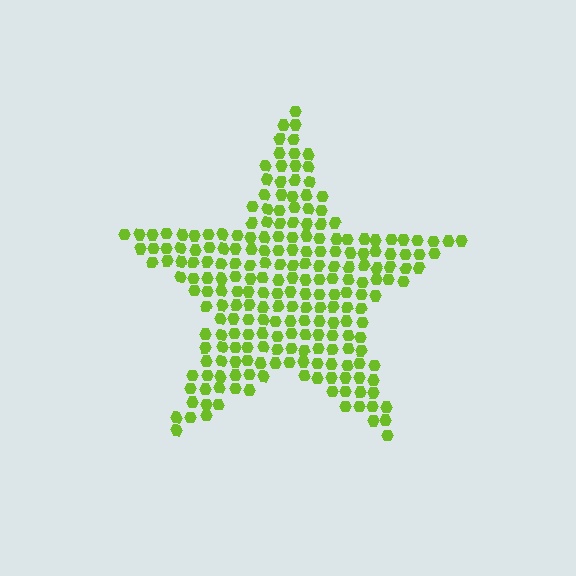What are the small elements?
The small elements are hexagons.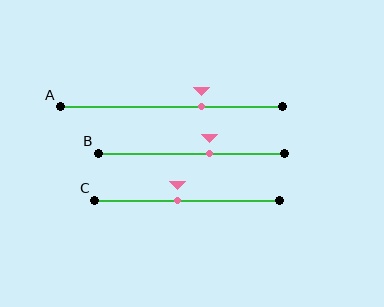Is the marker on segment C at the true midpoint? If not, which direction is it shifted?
No, the marker on segment C is shifted to the left by about 5% of the segment length.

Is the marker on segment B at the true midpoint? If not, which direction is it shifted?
No, the marker on segment B is shifted to the right by about 10% of the segment length.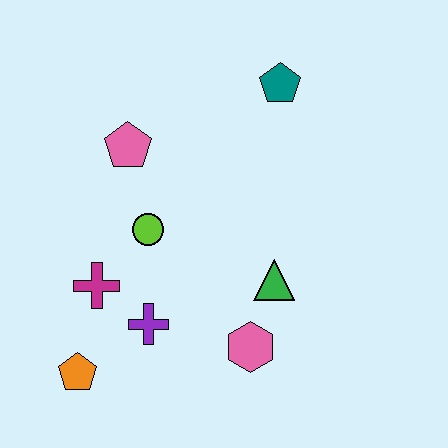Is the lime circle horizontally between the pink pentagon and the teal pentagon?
Yes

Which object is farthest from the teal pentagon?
The orange pentagon is farthest from the teal pentagon.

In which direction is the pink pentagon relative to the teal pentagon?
The pink pentagon is to the left of the teal pentagon.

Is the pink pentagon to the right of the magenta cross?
Yes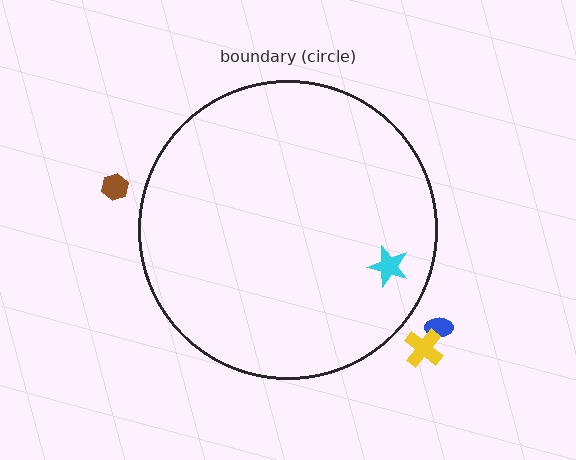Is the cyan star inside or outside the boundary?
Inside.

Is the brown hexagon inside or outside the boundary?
Outside.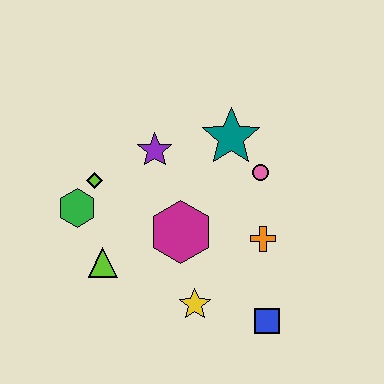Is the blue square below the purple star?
Yes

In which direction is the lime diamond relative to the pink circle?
The lime diamond is to the left of the pink circle.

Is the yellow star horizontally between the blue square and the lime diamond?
Yes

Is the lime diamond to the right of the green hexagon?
Yes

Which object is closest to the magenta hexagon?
The yellow star is closest to the magenta hexagon.